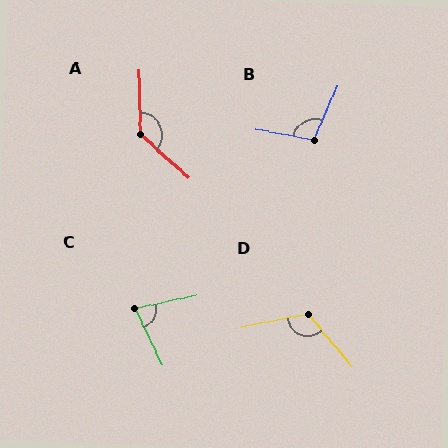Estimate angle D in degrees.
Approximately 118 degrees.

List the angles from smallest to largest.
C (76°), B (103°), D (118°), A (133°).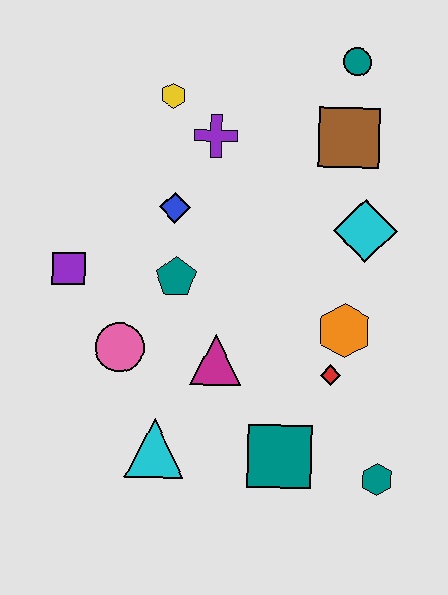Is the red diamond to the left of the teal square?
No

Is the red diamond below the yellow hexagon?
Yes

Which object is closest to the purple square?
The pink circle is closest to the purple square.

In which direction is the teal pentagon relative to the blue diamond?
The teal pentagon is below the blue diamond.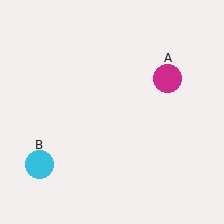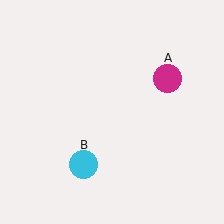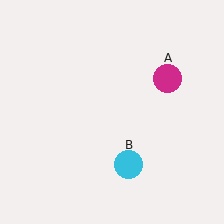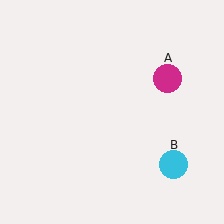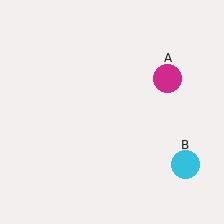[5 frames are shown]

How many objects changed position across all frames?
1 object changed position: cyan circle (object B).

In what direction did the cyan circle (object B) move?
The cyan circle (object B) moved right.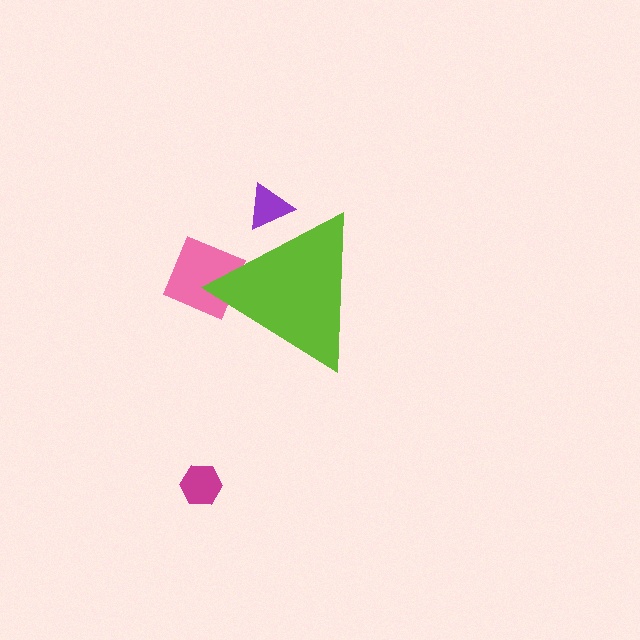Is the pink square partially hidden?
Yes, the pink square is partially hidden behind the lime triangle.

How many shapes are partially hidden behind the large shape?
2 shapes are partially hidden.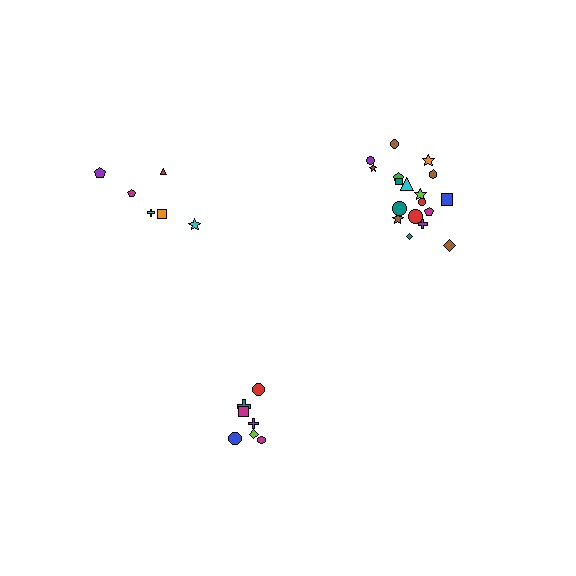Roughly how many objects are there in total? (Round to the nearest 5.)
Roughly 30 objects in total.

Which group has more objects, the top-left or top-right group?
The top-right group.